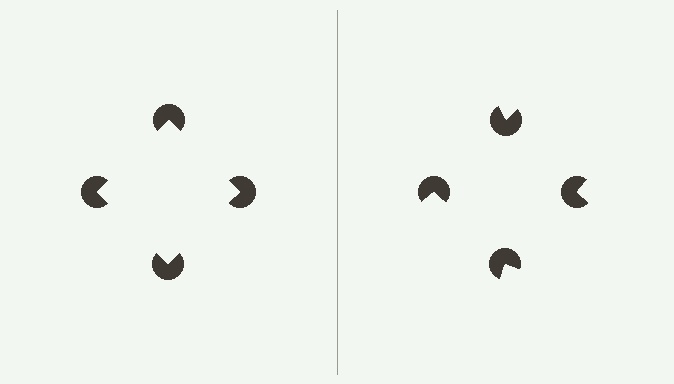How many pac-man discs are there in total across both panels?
8 — 4 on each side.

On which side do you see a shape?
An illusory square appears on the left side. On the right side the wedge cuts are rotated, so no coherent shape forms.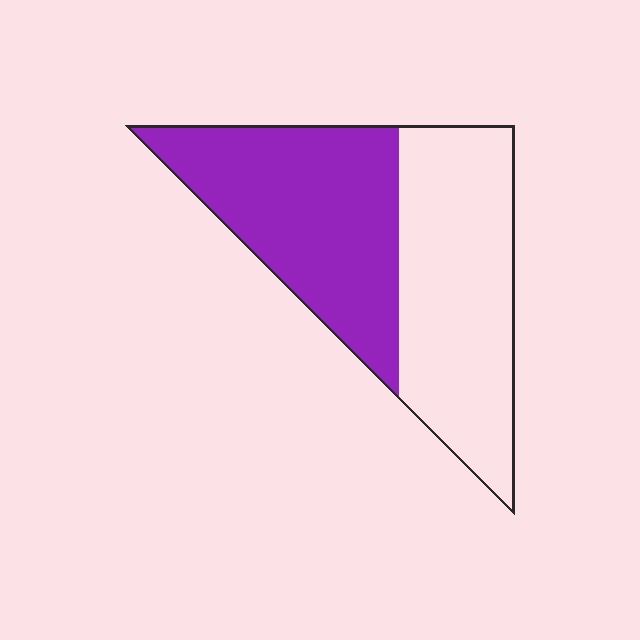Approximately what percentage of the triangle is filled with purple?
Approximately 50%.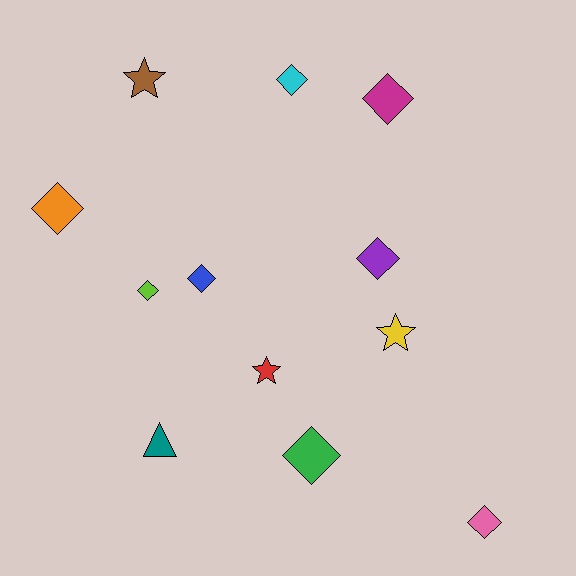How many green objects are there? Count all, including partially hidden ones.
There is 1 green object.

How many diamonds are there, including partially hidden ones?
There are 8 diamonds.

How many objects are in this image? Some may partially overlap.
There are 12 objects.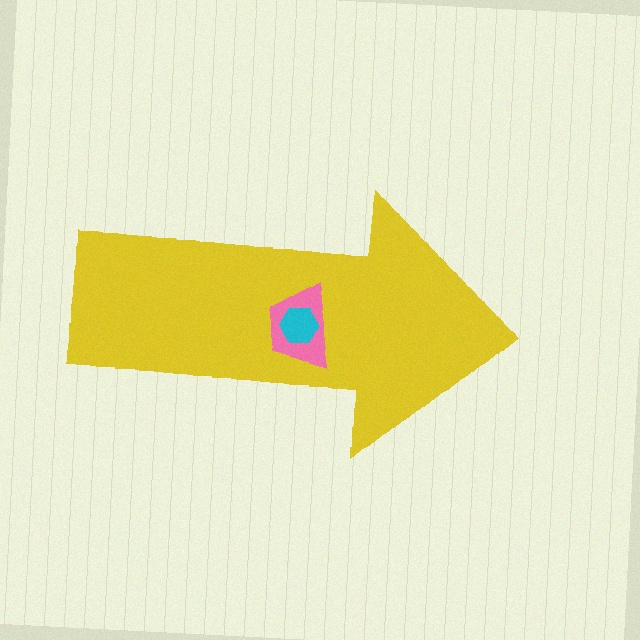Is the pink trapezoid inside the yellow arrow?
Yes.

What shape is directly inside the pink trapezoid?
The cyan hexagon.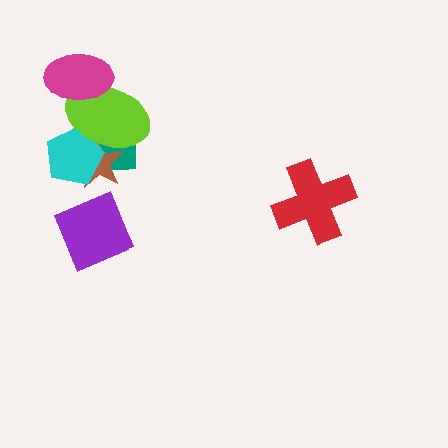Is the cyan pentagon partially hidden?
Yes, it is partially covered by another shape.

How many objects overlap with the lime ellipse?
4 objects overlap with the lime ellipse.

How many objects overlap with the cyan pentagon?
3 objects overlap with the cyan pentagon.